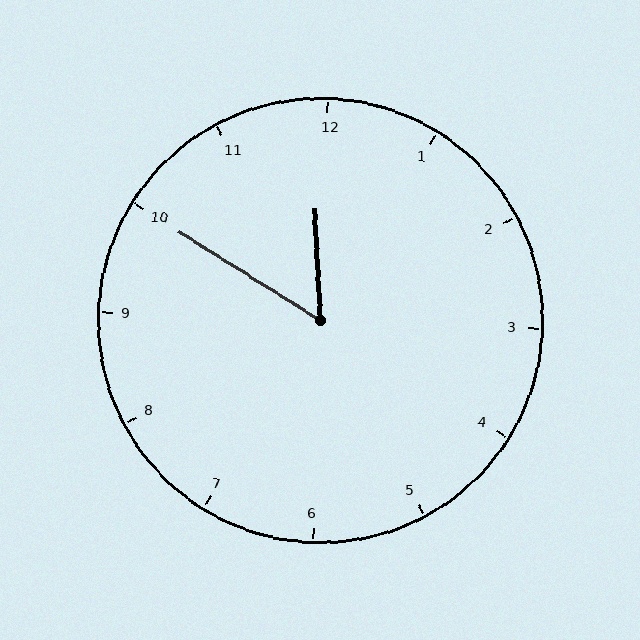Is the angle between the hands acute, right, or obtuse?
It is acute.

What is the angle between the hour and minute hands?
Approximately 55 degrees.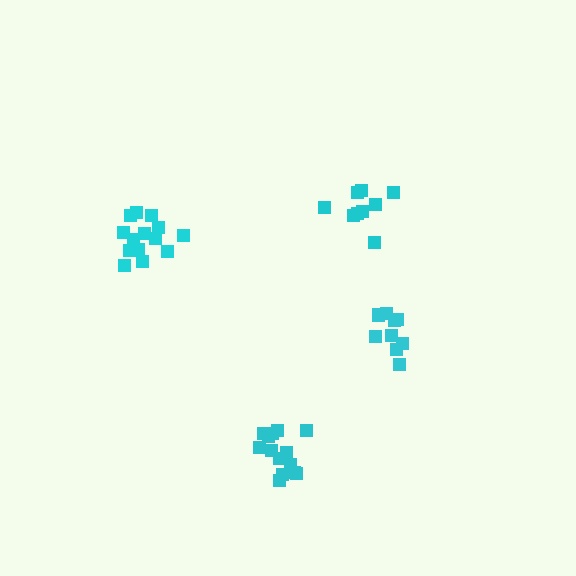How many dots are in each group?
Group 1: 14 dots, Group 2: 9 dots, Group 3: 9 dots, Group 4: 14 dots (46 total).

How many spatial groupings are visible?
There are 4 spatial groupings.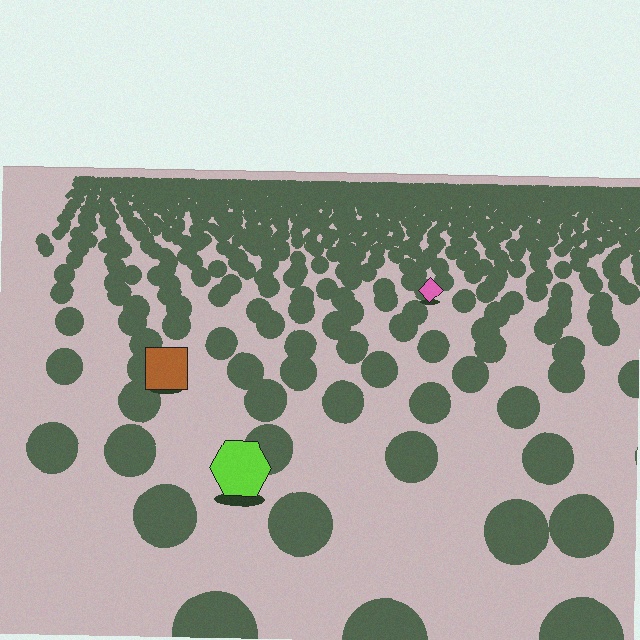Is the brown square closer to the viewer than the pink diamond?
Yes. The brown square is closer — you can tell from the texture gradient: the ground texture is coarser near it.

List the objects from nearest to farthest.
From nearest to farthest: the lime hexagon, the brown square, the pink diamond.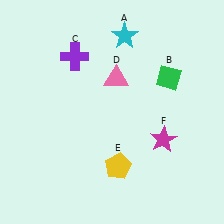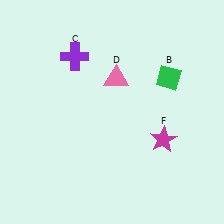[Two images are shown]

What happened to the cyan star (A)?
The cyan star (A) was removed in Image 2. It was in the top-right area of Image 1.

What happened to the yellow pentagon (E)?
The yellow pentagon (E) was removed in Image 2. It was in the bottom-right area of Image 1.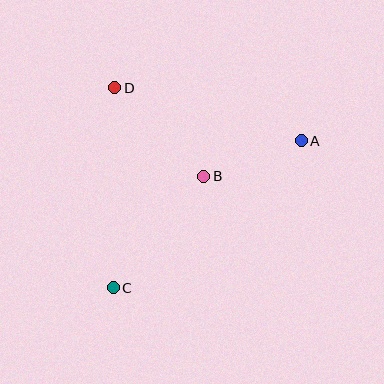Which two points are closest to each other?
Points A and B are closest to each other.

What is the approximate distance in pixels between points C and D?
The distance between C and D is approximately 200 pixels.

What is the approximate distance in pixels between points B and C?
The distance between B and C is approximately 144 pixels.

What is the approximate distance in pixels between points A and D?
The distance between A and D is approximately 194 pixels.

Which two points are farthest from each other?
Points A and C are farthest from each other.